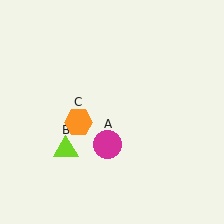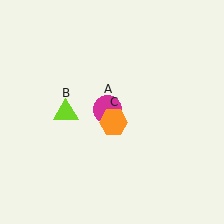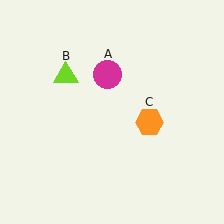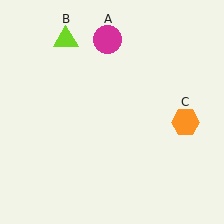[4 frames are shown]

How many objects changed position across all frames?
3 objects changed position: magenta circle (object A), lime triangle (object B), orange hexagon (object C).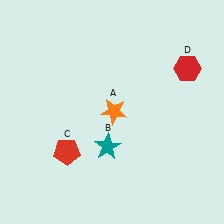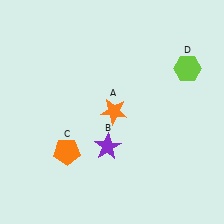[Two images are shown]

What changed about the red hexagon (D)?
In Image 1, D is red. In Image 2, it changed to lime.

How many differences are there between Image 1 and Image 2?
There are 3 differences between the two images.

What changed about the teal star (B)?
In Image 1, B is teal. In Image 2, it changed to purple.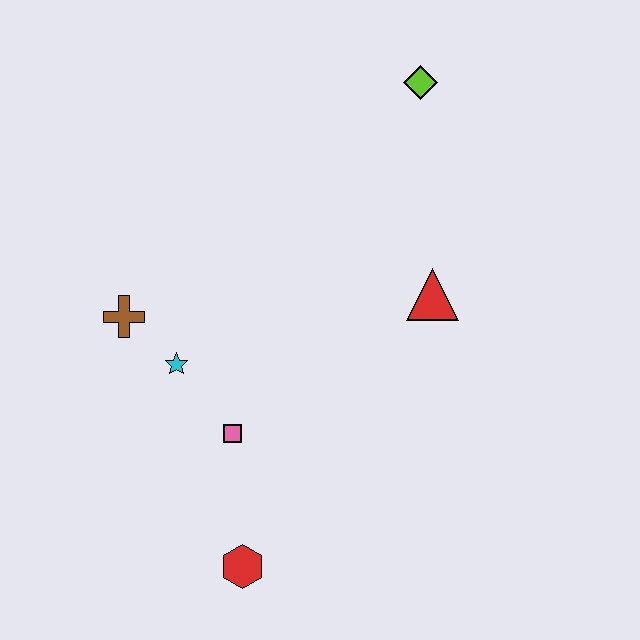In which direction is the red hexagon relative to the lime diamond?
The red hexagon is below the lime diamond.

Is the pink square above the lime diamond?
No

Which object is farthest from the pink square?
The lime diamond is farthest from the pink square.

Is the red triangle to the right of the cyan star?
Yes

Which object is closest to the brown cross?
The cyan star is closest to the brown cross.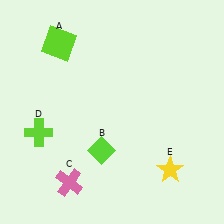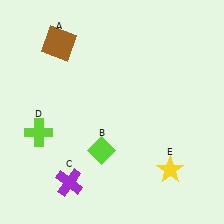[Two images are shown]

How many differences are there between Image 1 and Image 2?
There are 2 differences between the two images.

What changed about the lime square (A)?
In Image 1, A is lime. In Image 2, it changed to brown.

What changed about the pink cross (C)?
In Image 1, C is pink. In Image 2, it changed to purple.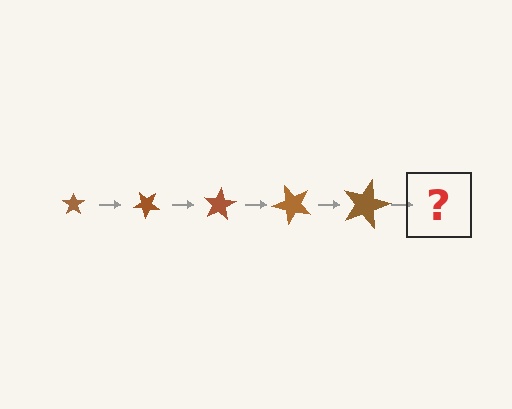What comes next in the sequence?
The next element should be a star, larger than the previous one and rotated 200 degrees from the start.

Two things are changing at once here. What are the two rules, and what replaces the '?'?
The two rules are that the star grows larger each step and it rotates 40 degrees each step. The '?' should be a star, larger than the previous one and rotated 200 degrees from the start.